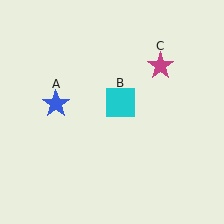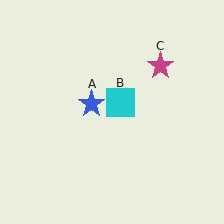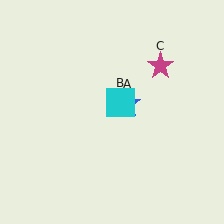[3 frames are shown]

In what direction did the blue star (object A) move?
The blue star (object A) moved right.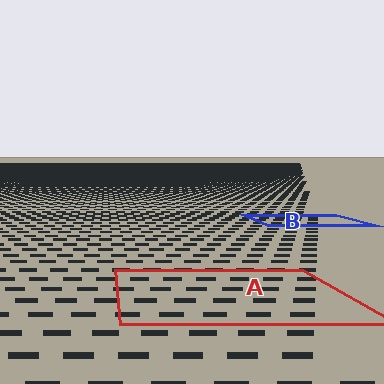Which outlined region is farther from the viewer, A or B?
Region B is farther from the viewer — the texture elements inside it appear smaller and more densely packed.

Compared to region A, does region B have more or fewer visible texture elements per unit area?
Region B has more texture elements per unit area — they are packed more densely because it is farther away.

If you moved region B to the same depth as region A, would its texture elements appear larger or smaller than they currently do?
They would appear larger. At a closer depth, the same texture elements are projected at a bigger on-screen size.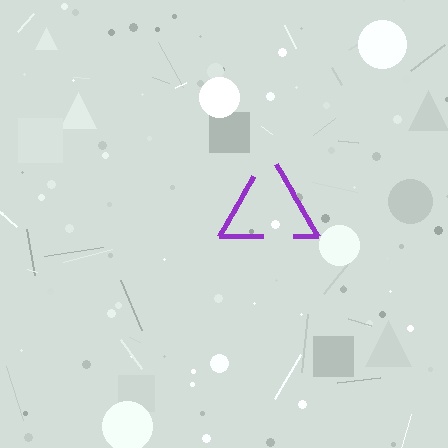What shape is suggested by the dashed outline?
The dashed outline suggests a triangle.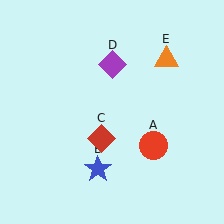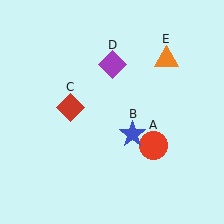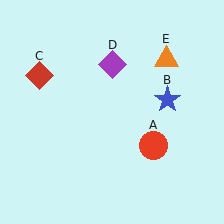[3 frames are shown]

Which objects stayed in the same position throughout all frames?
Red circle (object A) and purple diamond (object D) and orange triangle (object E) remained stationary.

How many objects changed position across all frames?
2 objects changed position: blue star (object B), red diamond (object C).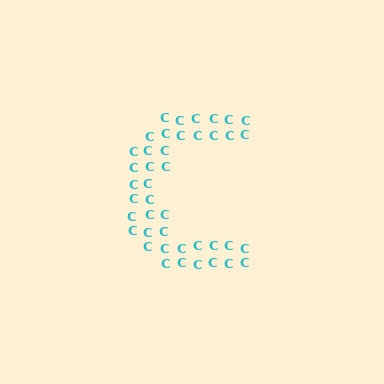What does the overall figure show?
The overall figure shows the letter C.